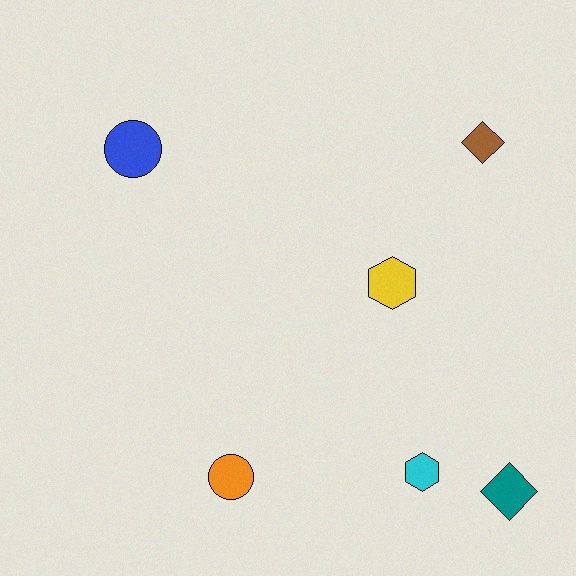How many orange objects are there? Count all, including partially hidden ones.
There is 1 orange object.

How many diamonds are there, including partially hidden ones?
There are 2 diamonds.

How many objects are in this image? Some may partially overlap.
There are 6 objects.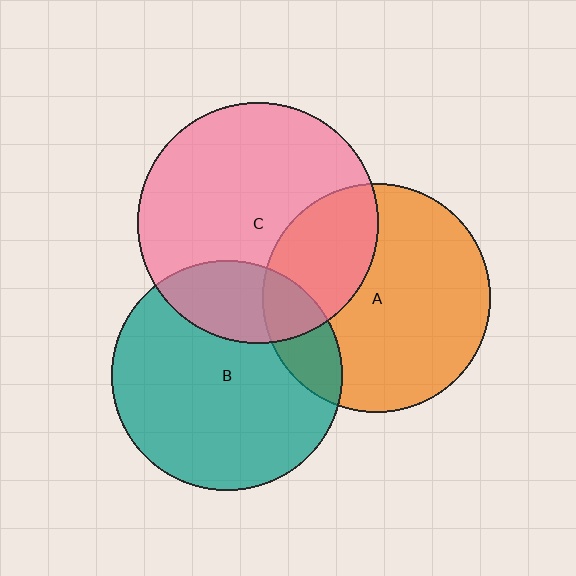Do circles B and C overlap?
Yes.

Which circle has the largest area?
Circle C (pink).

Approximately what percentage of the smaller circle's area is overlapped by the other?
Approximately 25%.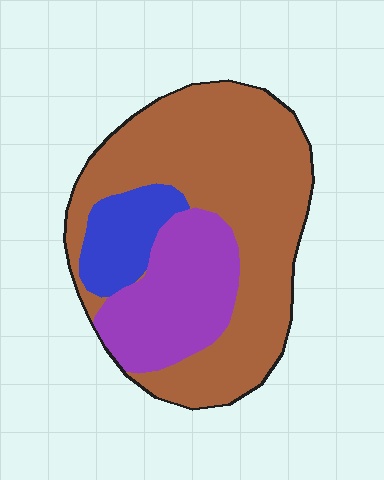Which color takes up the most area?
Brown, at roughly 65%.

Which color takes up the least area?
Blue, at roughly 10%.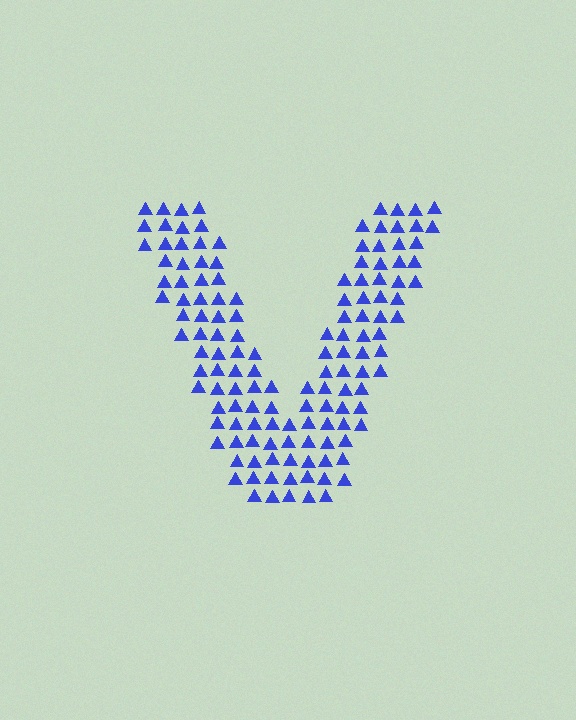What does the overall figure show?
The overall figure shows the letter V.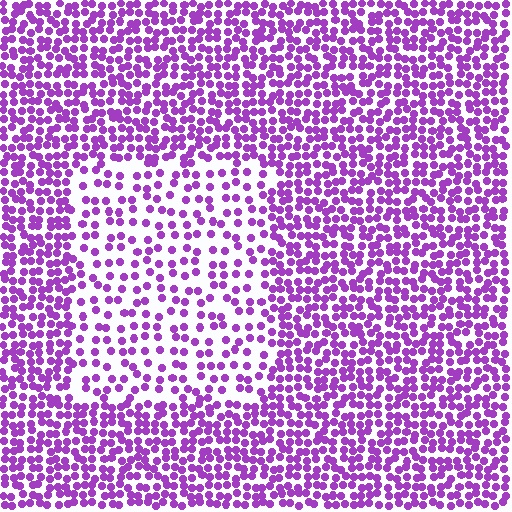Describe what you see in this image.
The image contains small purple elements arranged at two different densities. A rectangle-shaped region is visible where the elements are less densely packed than the surrounding area.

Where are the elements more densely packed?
The elements are more densely packed outside the rectangle boundary.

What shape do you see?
I see a rectangle.